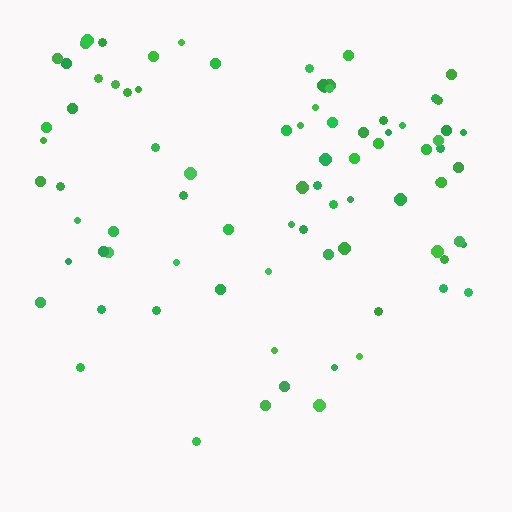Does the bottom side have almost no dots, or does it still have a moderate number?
Still a moderate number, just noticeably fewer than the top.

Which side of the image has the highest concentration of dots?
The top.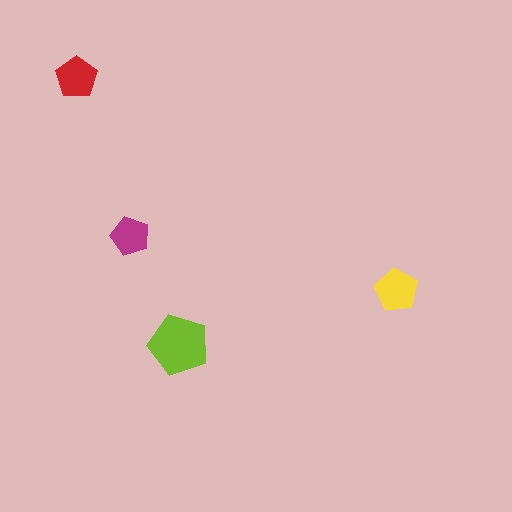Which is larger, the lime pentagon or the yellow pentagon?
The lime one.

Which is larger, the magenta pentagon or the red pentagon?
The red one.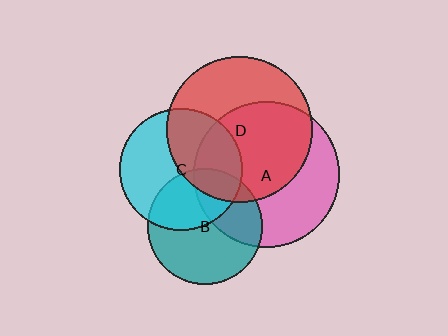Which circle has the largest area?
Circle A (pink).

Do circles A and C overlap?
Yes.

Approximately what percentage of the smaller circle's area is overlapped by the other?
Approximately 30%.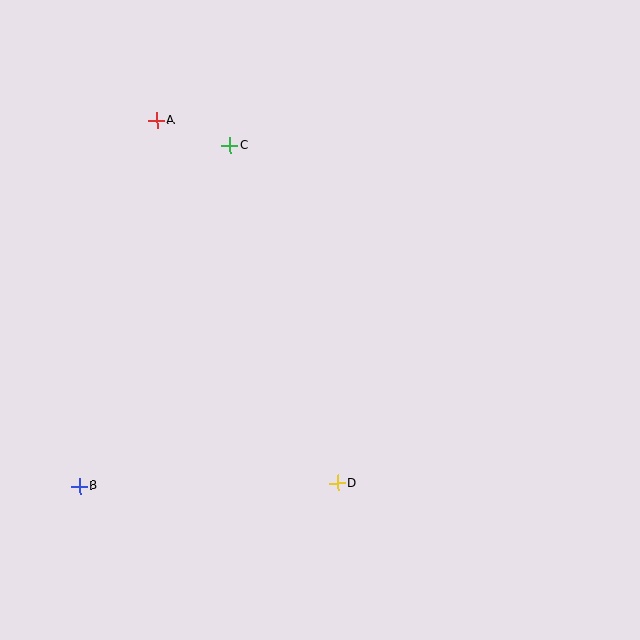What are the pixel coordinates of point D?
Point D is at (338, 483).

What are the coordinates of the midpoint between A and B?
The midpoint between A and B is at (118, 303).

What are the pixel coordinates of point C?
Point C is at (230, 146).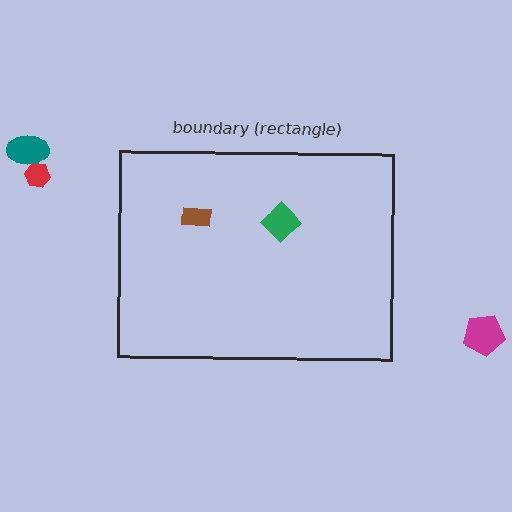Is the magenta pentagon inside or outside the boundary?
Outside.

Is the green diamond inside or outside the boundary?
Inside.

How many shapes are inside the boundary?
2 inside, 3 outside.